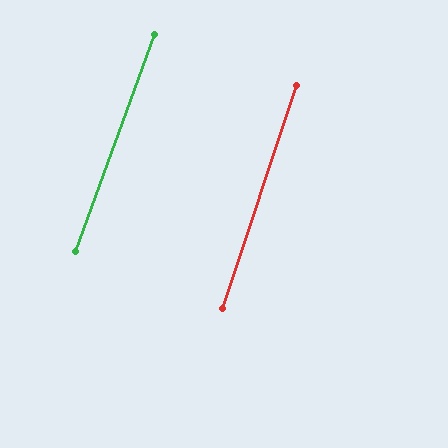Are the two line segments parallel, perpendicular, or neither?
Parallel — their directions differ by only 1.7°.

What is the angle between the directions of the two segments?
Approximately 2 degrees.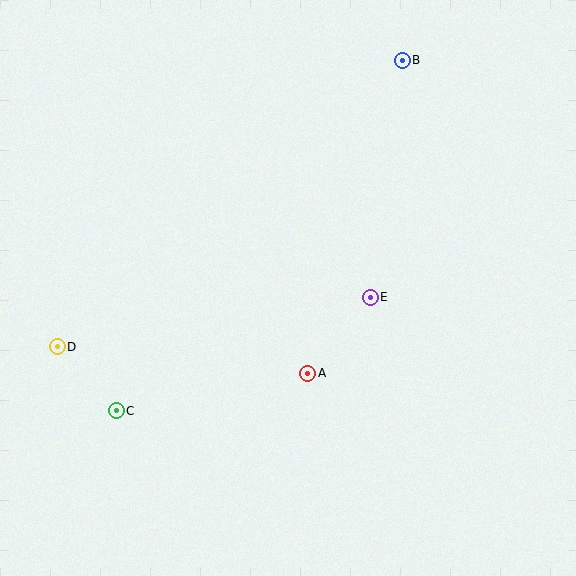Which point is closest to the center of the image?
Point E at (370, 297) is closest to the center.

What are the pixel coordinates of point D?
Point D is at (57, 347).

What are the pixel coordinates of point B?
Point B is at (402, 60).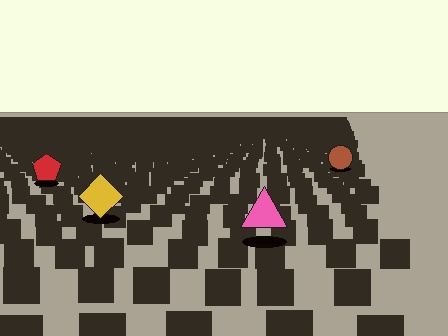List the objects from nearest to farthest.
From nearest to farthest: the pink triangle, the yellow diamond, the red pentagon, the brown circle.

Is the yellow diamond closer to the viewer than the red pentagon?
Yes. The yellow diamond is closer — you can tell from the texture gradient: the ground texture is coarser near it.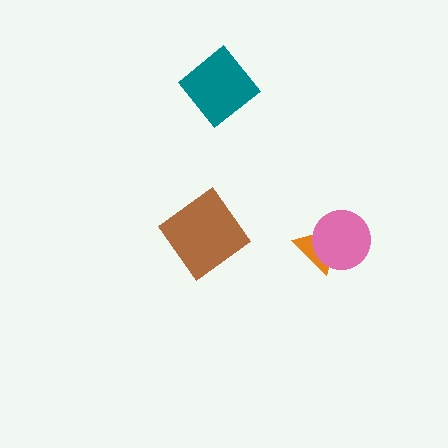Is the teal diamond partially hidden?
No, no other shape covers it.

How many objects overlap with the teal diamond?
0 objects overlap with the teal diamond.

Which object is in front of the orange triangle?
The pink circle is in front of the orange triangle.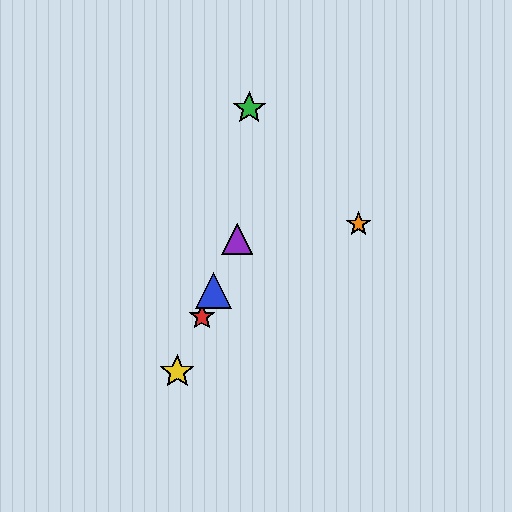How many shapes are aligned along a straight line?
4 shapes (the red star, the blue triangle, the yellow star, the purple triangle) are aligned along a straight line.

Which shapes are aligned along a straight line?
The red star, the blue triangle, the yellow star, the purple triangle are aligned along a straight line.